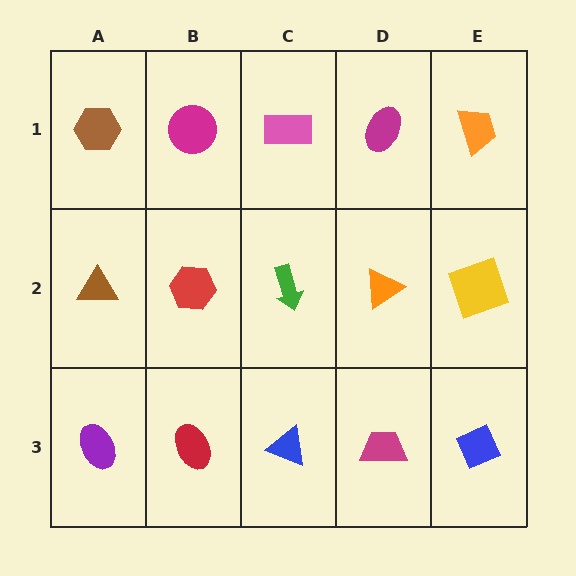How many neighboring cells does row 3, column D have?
3.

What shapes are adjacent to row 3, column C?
A green arrow (row 2, column C), a red ellipse (row 3, column B), a magenta trapezoid (row 3, column D).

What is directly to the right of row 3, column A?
A red ellipse.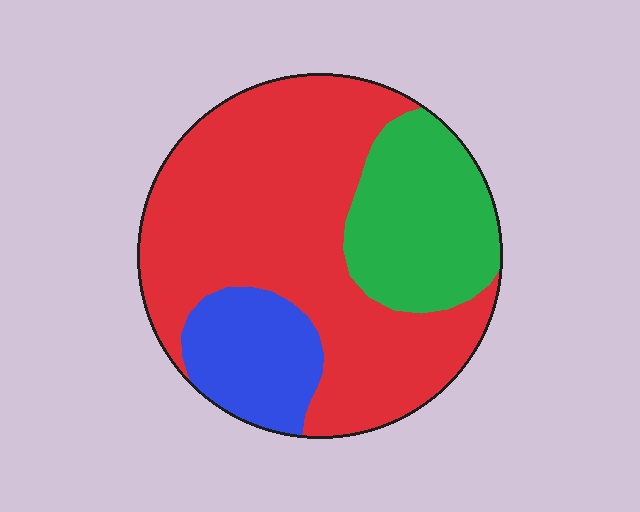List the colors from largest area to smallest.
From largest to smallest: red, green, blue.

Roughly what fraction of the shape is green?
Green covers roughly 25% of the shape.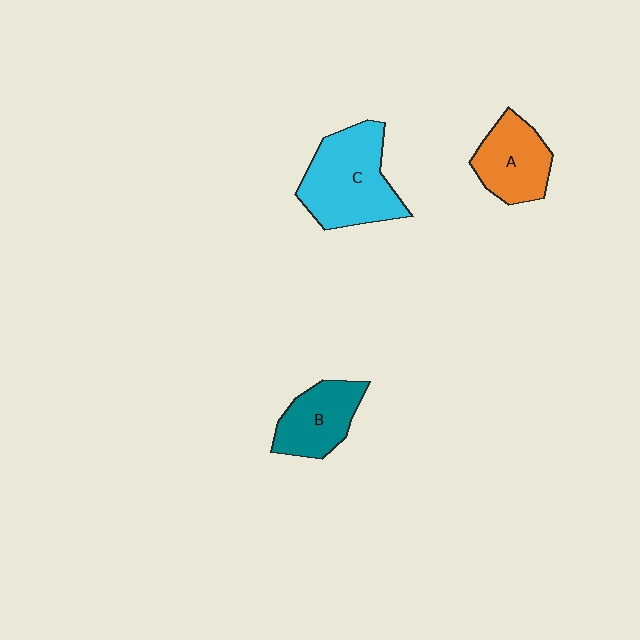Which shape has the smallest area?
Shape B (teal).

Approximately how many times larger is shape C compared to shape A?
Approximately 1.5 times.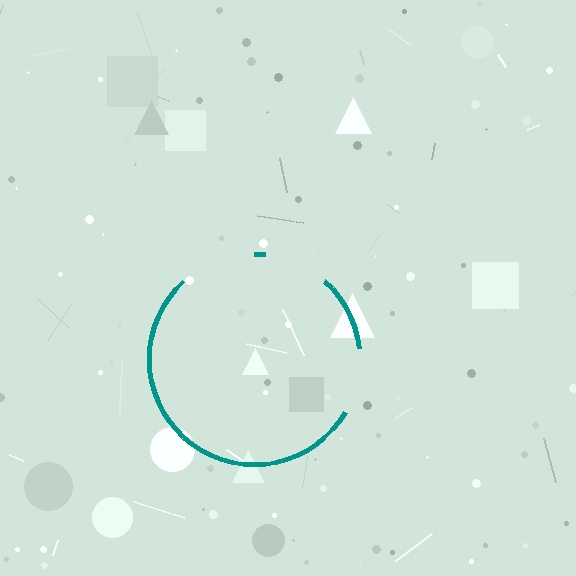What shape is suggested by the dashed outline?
The dashed outline suggests a circle.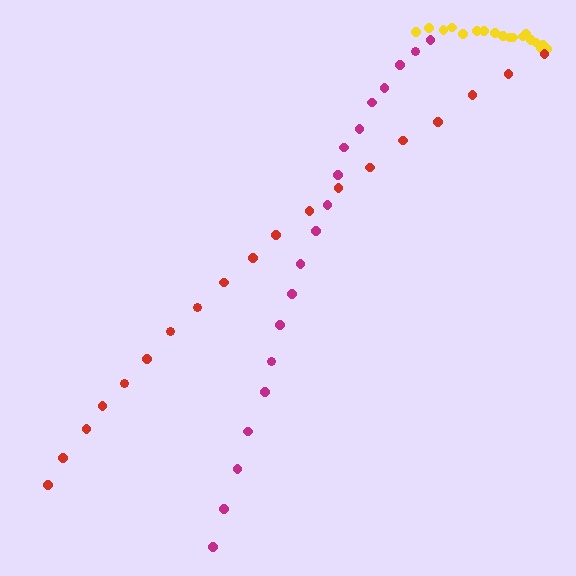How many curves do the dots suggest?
There are 3 distinct paths.